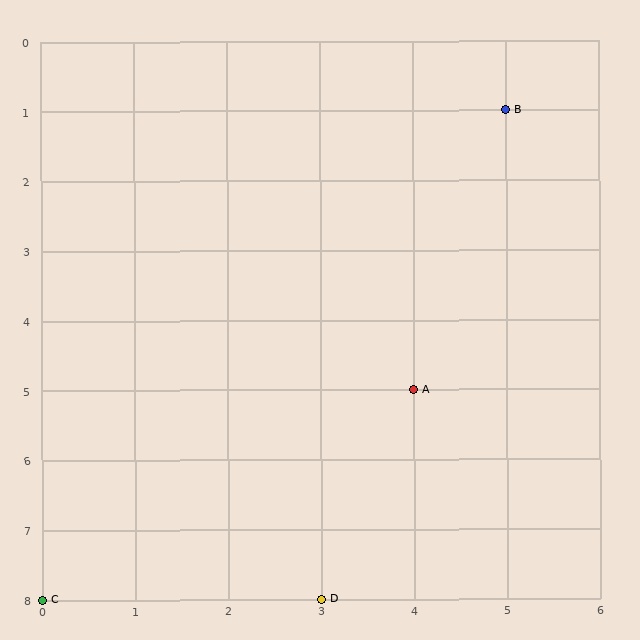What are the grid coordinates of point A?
Point A is at grid coordinates (4, 5).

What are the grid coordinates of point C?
Point C is at grid coordinates (0, 8).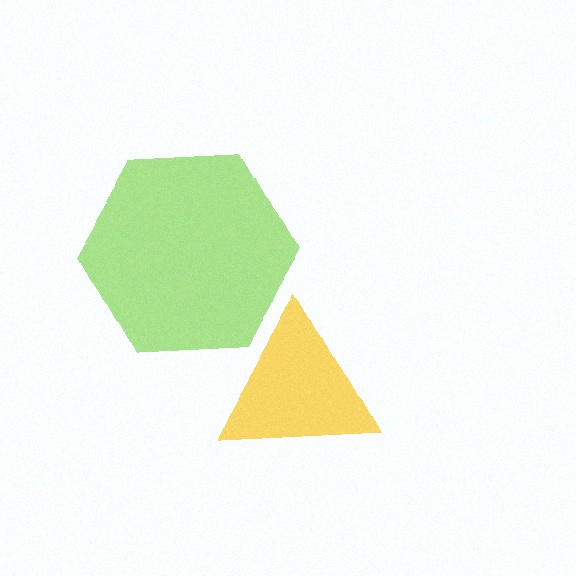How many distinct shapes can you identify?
There are 2 distinct shapes: a yellow triangle, a lime hexagon.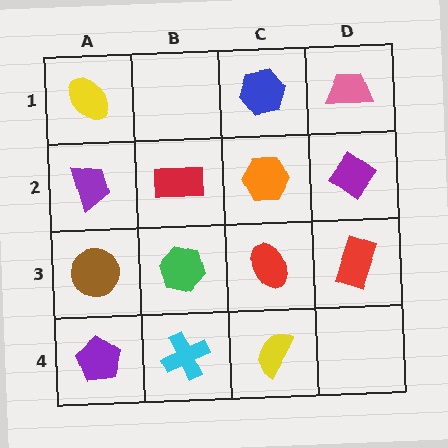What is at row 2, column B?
A red rectangle.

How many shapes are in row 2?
4 shapes.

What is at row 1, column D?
A pink trapezoid.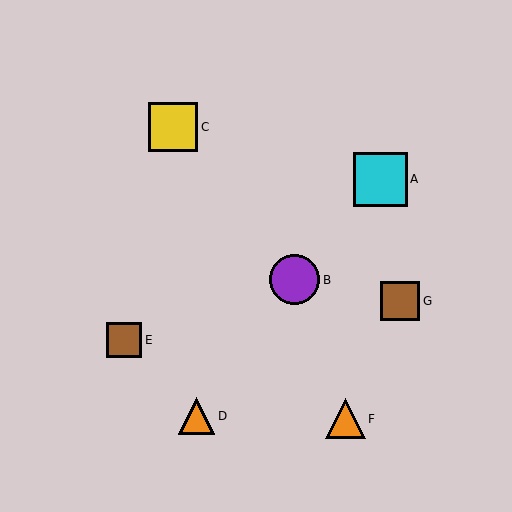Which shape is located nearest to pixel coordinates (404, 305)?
The brown square (labeled G) at (400, 301) is nearest to that location.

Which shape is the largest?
The cyan square (labeled A) is the largest.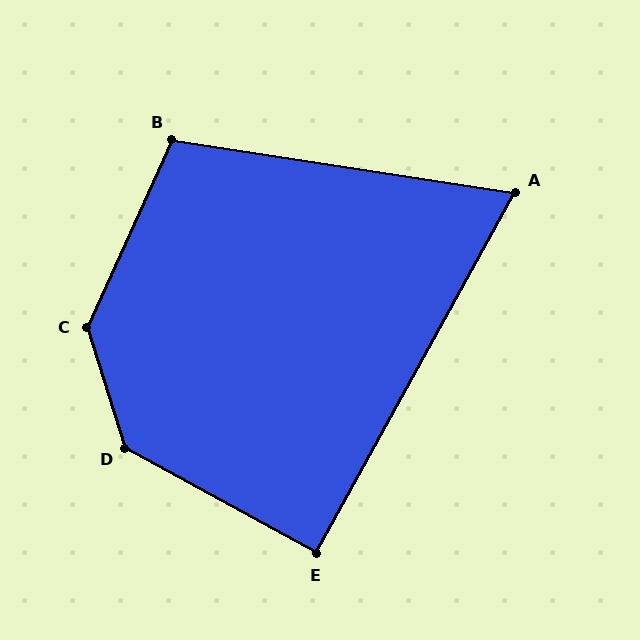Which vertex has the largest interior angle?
C, at approximately 138 degrees.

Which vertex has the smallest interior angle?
A, at approximately 70 degrees.